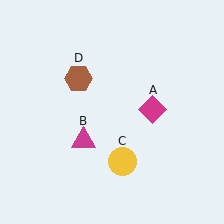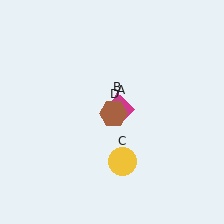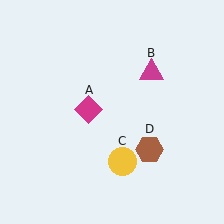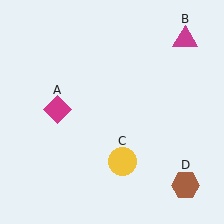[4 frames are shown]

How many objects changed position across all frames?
3 objects changed position: magenta diamond (object A), magenta triangle (object B), brown hexagon (object D).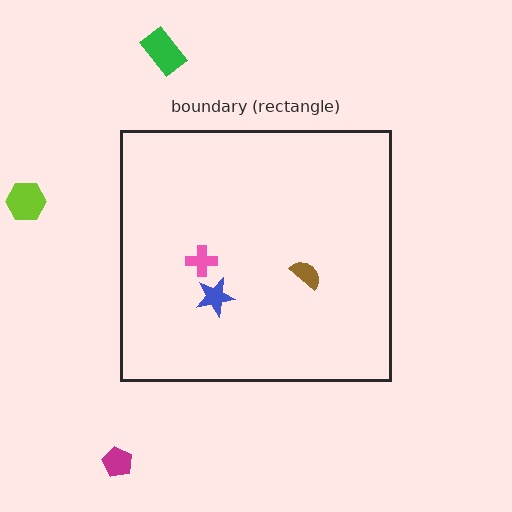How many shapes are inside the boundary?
3 inside, 3 outside.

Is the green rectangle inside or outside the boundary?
Outside.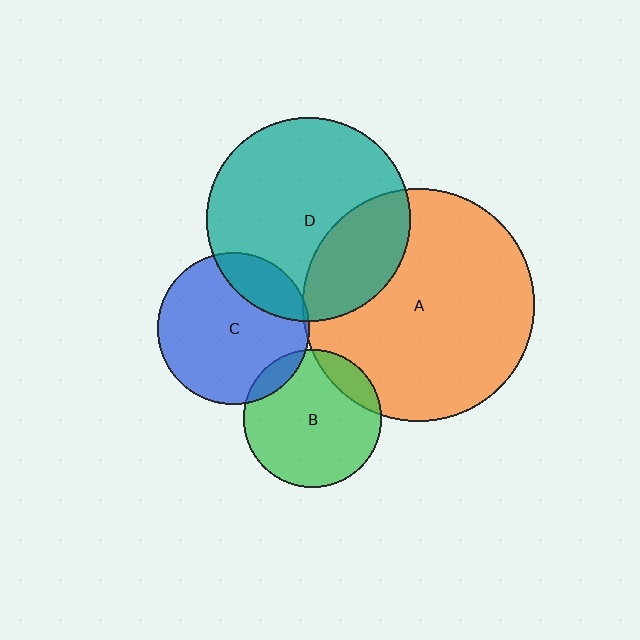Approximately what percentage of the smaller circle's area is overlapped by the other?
Approximately 30%.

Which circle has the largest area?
Circle A (orange).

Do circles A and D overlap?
Yes.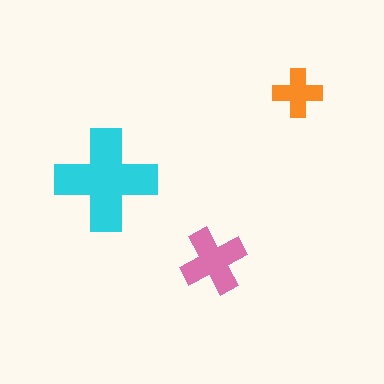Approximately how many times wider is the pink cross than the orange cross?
About 1.5 times wider.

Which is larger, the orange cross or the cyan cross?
The cyan one.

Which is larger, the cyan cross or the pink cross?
The cyan one.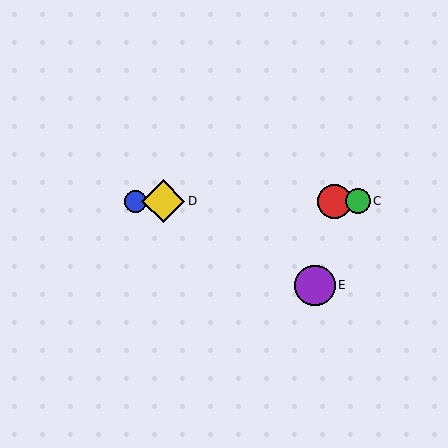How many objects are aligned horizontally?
4 objects (A, B, C, D) are aligned horizontally.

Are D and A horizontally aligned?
Yes, both are at y≈201.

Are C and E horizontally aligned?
No, C is at y≈201 and E is at y≈285.